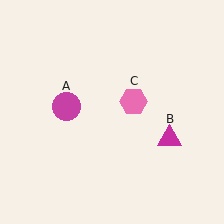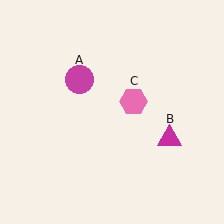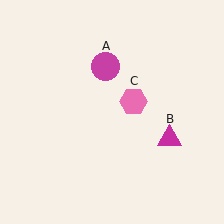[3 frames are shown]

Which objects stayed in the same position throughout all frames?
Magenta triangle (object B) and pink hexagon (object C) remained stationary.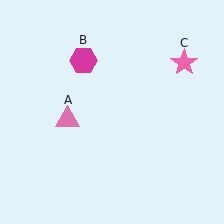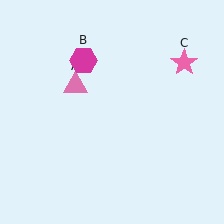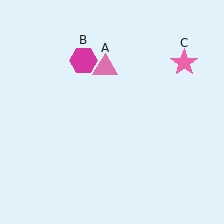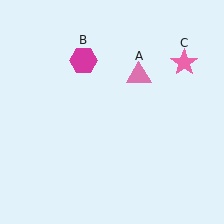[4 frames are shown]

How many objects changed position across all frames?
1 object changed position: pink triangle (object A).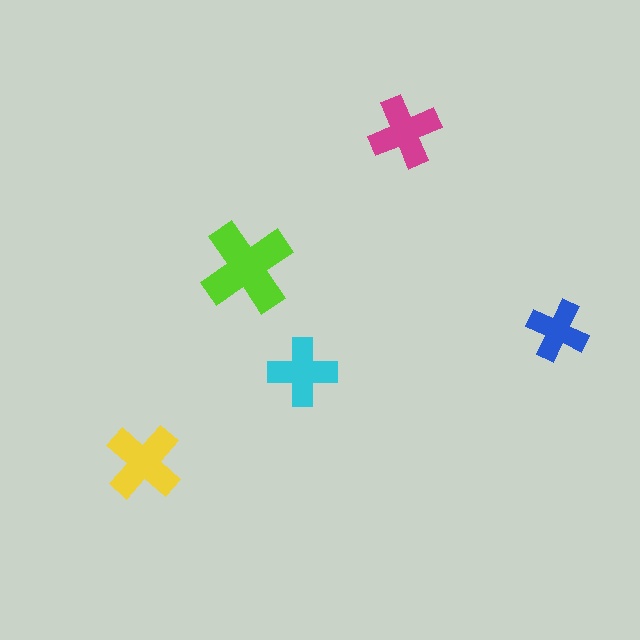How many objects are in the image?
There are 5 objects in the image.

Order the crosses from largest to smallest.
the lime one, the yellow one, the magenta one, the cyan one, the blue one.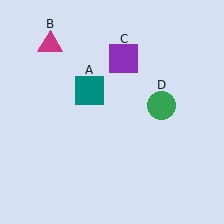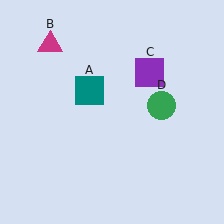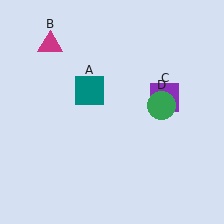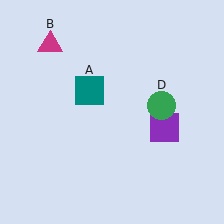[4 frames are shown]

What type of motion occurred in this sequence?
The purple square (object C) rotated clockwise around the center of the scene.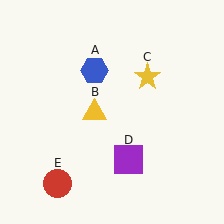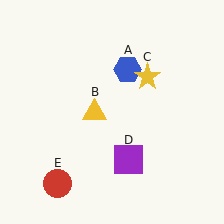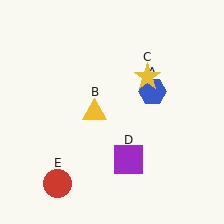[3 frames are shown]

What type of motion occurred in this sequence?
The blue hexagon (object A) rotated clockwise around the center of the scene.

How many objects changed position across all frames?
1 object changed position: blue hexagon (object A).